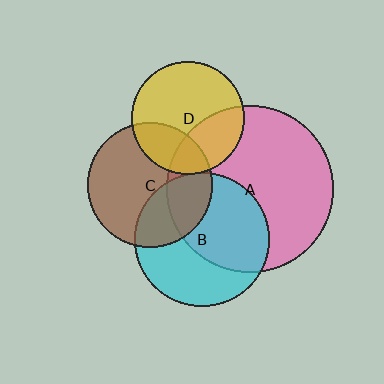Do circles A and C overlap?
Yes.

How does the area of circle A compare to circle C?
Approximately 1.8 times.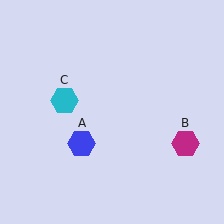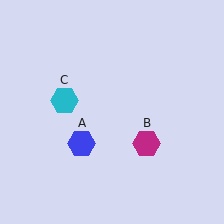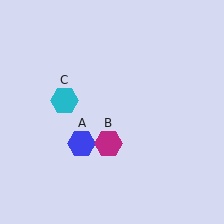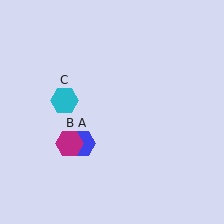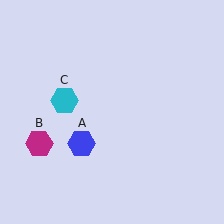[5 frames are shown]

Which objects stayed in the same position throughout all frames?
Blue hexagon (object A) and cyan hexagon (object C) remained stationary.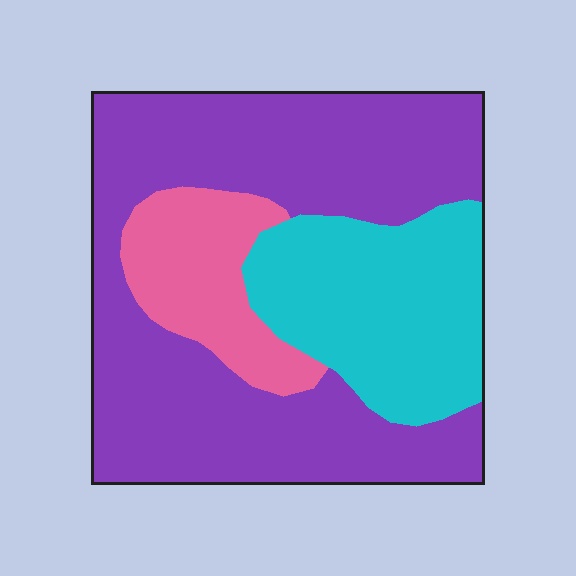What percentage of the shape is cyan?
Cyan covers 26% of the shape.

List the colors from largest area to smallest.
From largest to smallest: purple, cyan, pink.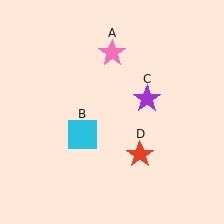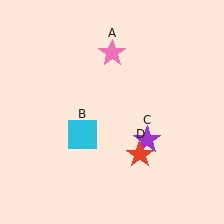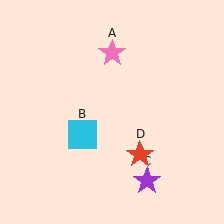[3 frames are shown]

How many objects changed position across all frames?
1 object changed position: purple star (object C).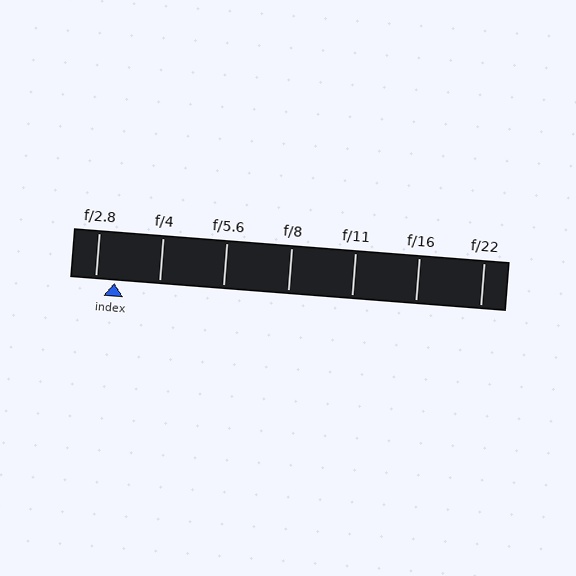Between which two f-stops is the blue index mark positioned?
The index mark is between f/2.8 and f/4.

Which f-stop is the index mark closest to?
The index mark is closest to f/2.8.